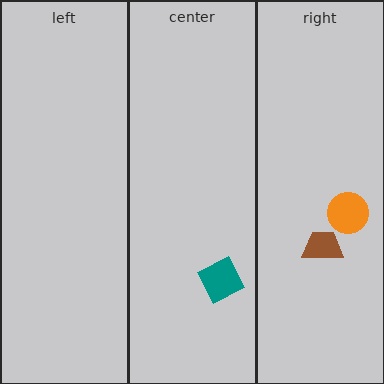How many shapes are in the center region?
1.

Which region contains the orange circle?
The right region.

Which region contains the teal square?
The center region.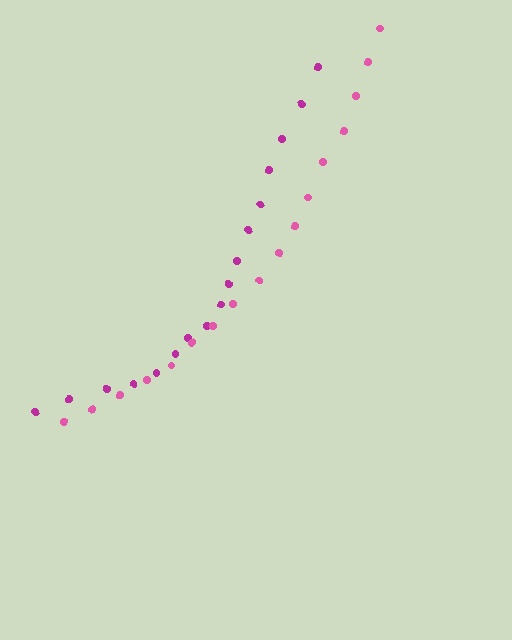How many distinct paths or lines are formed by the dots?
There are 2 distinct paths.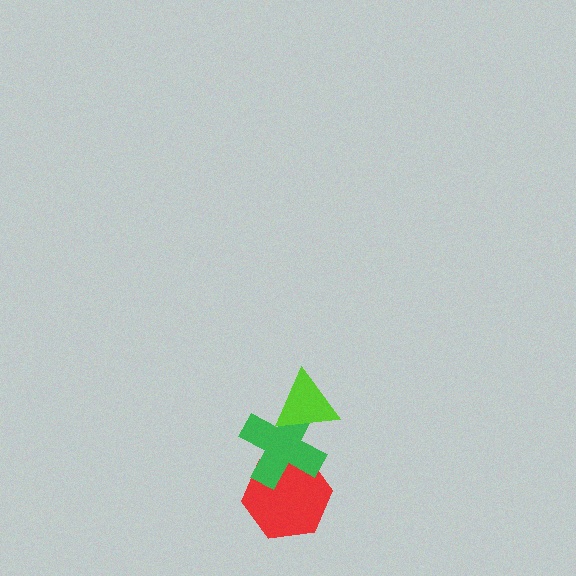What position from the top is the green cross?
The green cross is 2nd from the top.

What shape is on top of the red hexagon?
The green cross is on top of the red hexagon.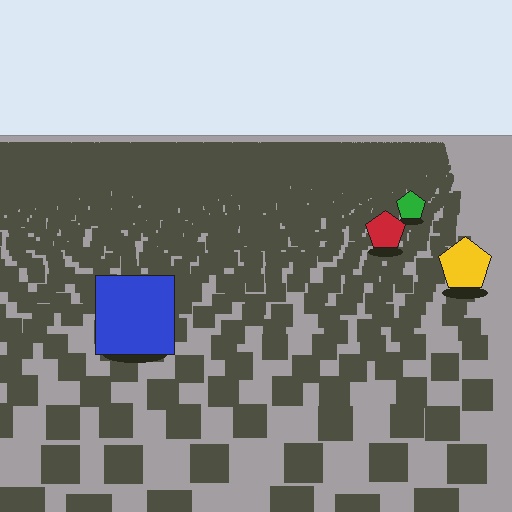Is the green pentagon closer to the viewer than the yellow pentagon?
No. The yellow pentagon is closer — you can tell from the texture gradient: the ground texture is coarser near it.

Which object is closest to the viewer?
The blue square is closest. The texture marks near it are larger and more spread out.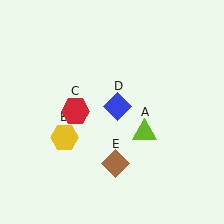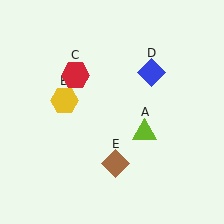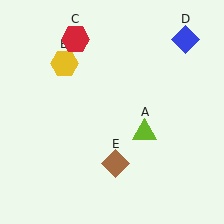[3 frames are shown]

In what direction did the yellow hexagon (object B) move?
The yellow hexagon (object B) moved up.